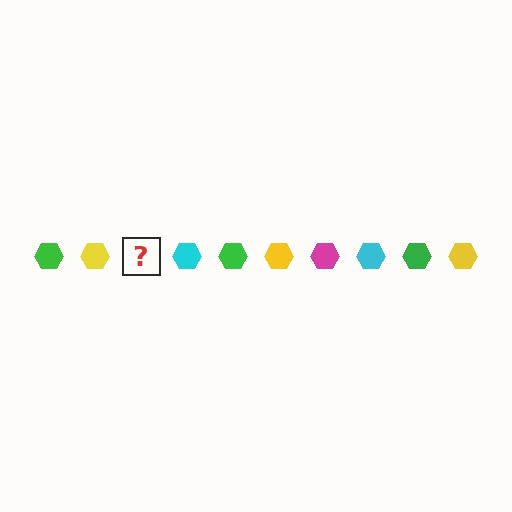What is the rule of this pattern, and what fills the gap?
The rule is that the pattern cycles through green, yellow, magenta, cyan hexagons. The gap should be filled with a magenta hexagon.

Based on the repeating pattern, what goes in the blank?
The blank should be a magenta hexagon.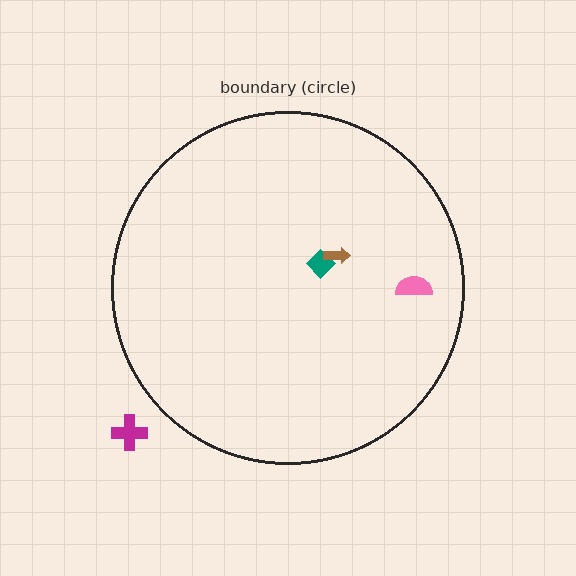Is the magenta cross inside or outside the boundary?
Outside.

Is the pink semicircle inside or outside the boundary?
Inside.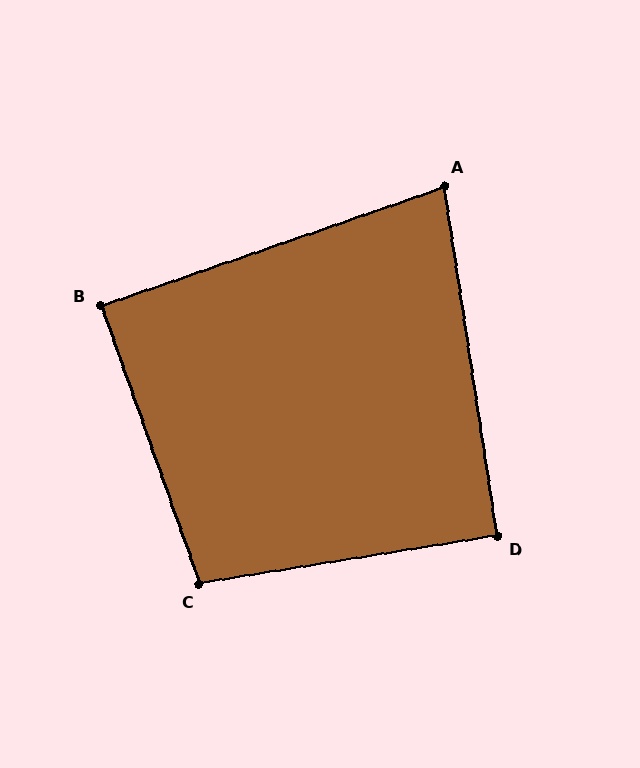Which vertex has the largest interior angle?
C, at approximately 100 degrees.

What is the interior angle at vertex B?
Approximately 89 degrees (approximately right).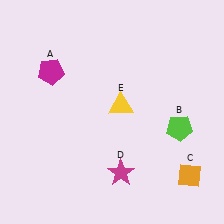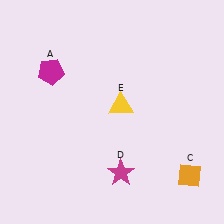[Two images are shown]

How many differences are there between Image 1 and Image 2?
There is 1 difference between the two images.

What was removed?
The lime pentagon (B) was removed in Image 2.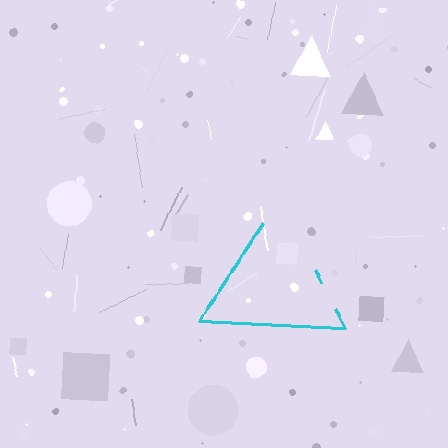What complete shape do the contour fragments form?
The contour fragments form a triangle.